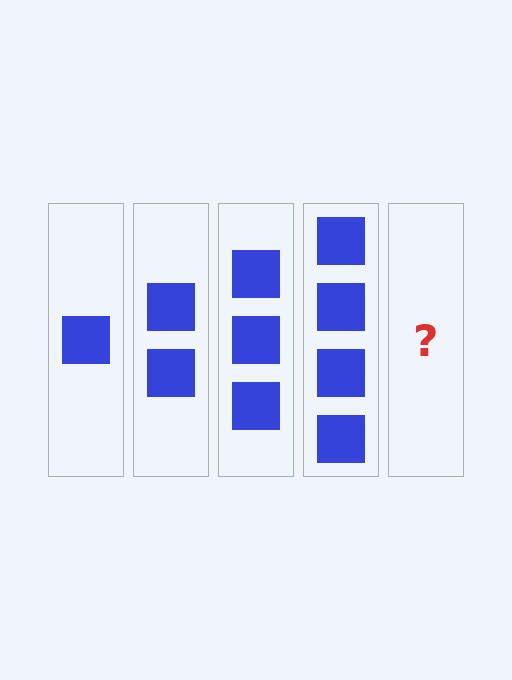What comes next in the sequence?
The next element should be 5 squares.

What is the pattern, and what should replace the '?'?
The pattern is that each step adds one more square. The '?' should be 5 squares.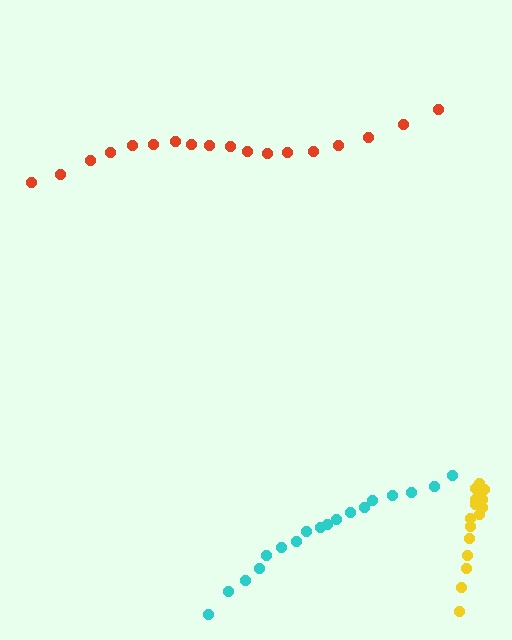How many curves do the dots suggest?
There are 3 distinct paths.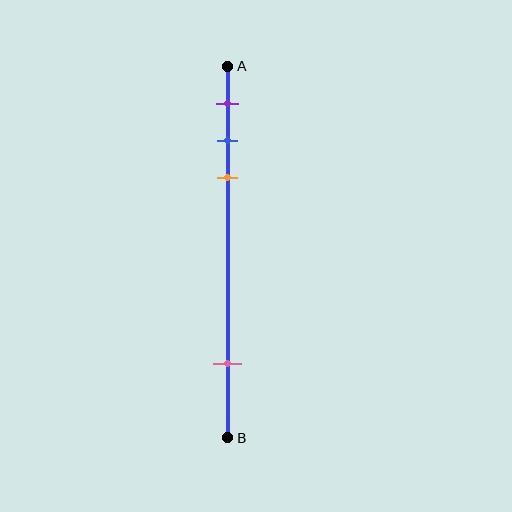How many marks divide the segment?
There are 4 marks dividing the segment.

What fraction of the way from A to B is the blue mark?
The blue mark is approximately 20% (0.2) of the way from A to B.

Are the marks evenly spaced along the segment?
No, the marks are not evenly spaced.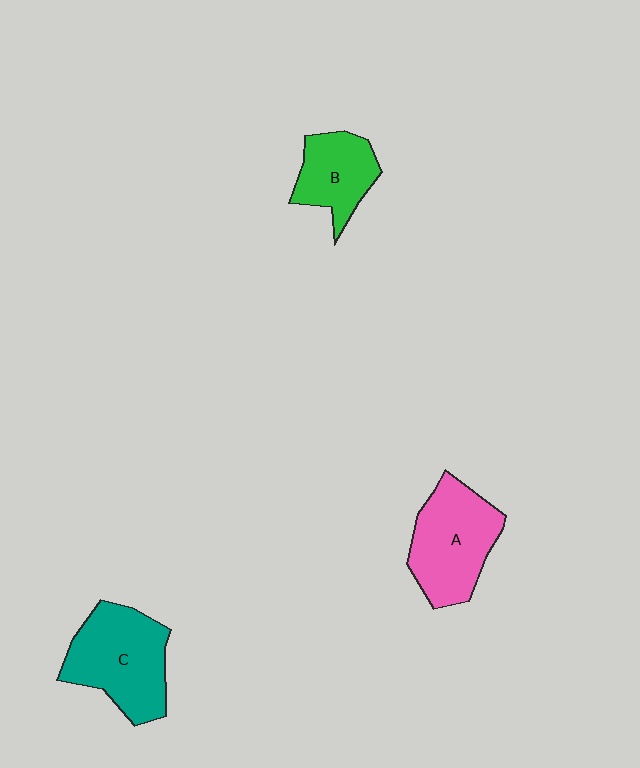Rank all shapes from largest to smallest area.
From largest to smallest: C (teal), A (pink), B (green).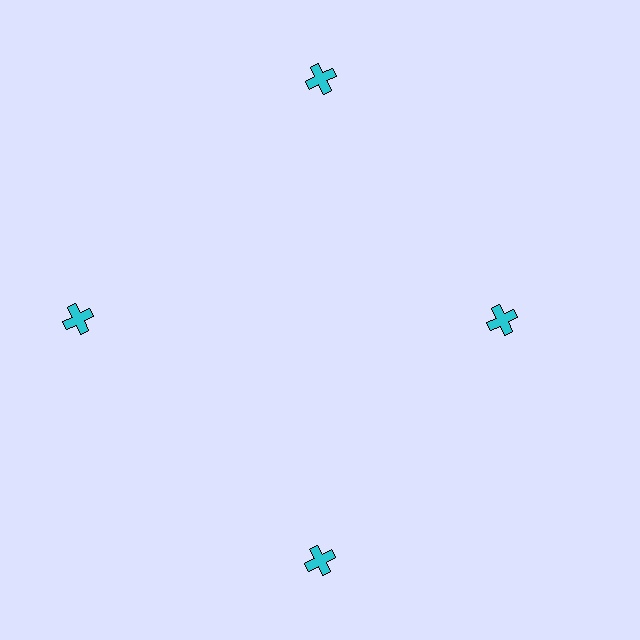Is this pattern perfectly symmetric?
No. The 4 cyan crosses are arranged in a ring, but one element near the 3 o'clock position is pulled inward toward the center, breaking the 4-fold rotational symmetry.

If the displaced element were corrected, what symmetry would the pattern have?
It would have 4-fold rotational symmetry — the pattern would map onto itself every 90 degrees.